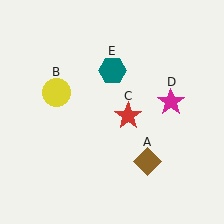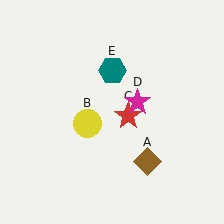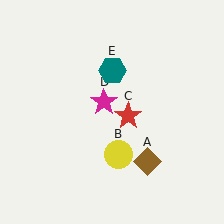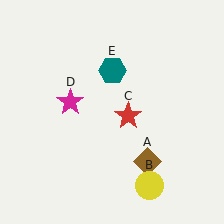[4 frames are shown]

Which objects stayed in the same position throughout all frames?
Brown diamond (object A) and red star (object C) and teal hexagon (object E) remained stationary.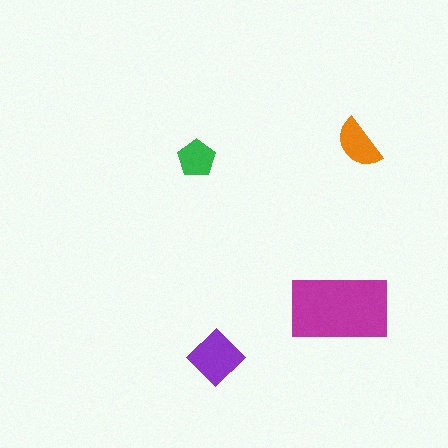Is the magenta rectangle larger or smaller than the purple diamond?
Larger.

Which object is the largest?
The magenta rectangle.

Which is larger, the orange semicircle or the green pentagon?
The orange semicircle.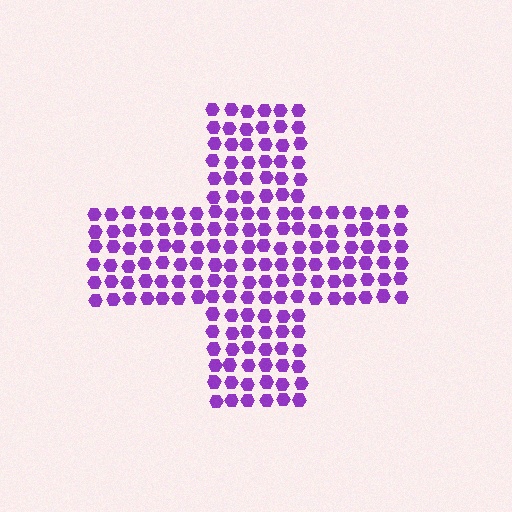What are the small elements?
The small elements are hexagons.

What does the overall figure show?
The overall figure shows a cross.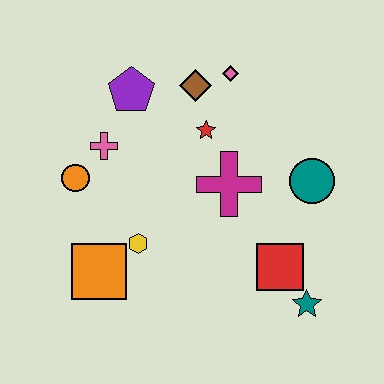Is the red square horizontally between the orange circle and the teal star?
Yes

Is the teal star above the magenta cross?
No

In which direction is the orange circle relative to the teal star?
The orange circle is to the left of the teal star.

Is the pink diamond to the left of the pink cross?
No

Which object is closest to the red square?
The teal star is closest to the red square.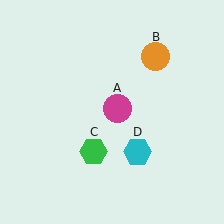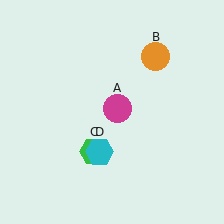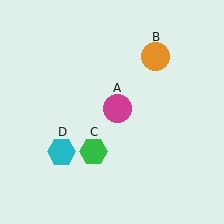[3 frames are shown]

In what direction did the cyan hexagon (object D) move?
The cyan hexagon (object D) moved left.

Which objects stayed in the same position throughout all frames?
Magenta circle (object A) and orange circle (object B) and green hexagon (object C) remained stationary.